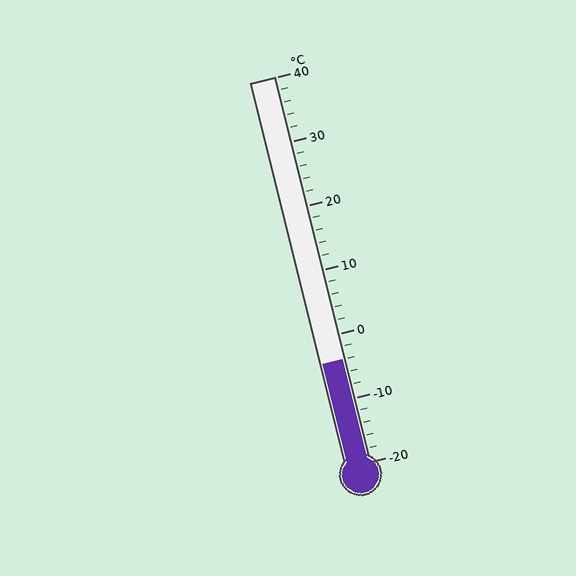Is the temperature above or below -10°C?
The temperature is above -10°C.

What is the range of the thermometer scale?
The thermometer scale ranges from -20°C to 40°C.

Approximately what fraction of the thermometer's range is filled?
The thermometer is filled to approximately 25% of its range.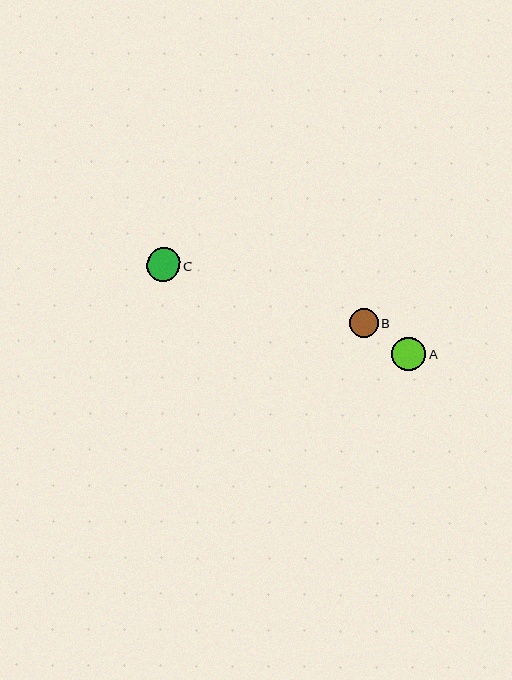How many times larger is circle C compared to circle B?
Circle C is approximately 1.2 times the size of circle B.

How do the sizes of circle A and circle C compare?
Circle A and circle C are approximately the same size.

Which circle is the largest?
Circle A is the largest with a size of approximately 34 pixels.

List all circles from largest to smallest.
From largest to smallest: A, C, B.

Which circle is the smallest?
Circle B is the smallest with a size of approximately 29 pixels.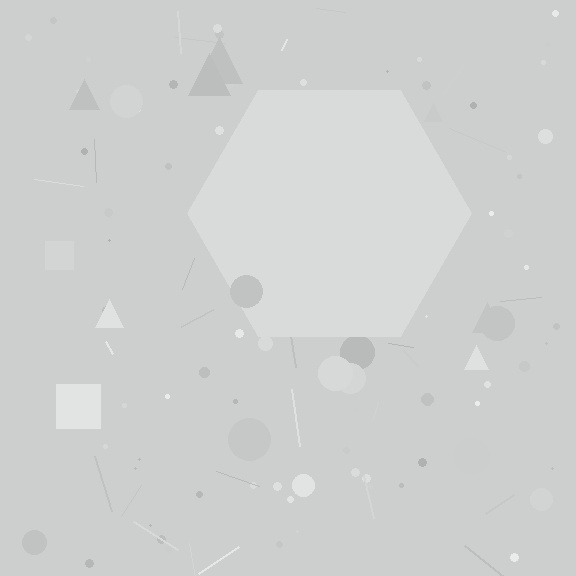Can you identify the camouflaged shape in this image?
The camouflaged shape is a hexagon.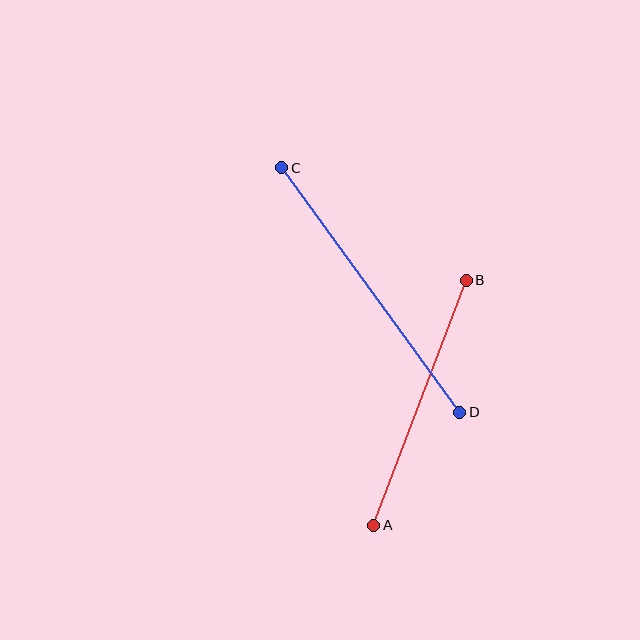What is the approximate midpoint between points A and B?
The midpoint is at approximately (420, 403) pixels.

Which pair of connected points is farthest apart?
Points C and D are farthest apart.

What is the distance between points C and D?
The distance is approximately 302 pixels.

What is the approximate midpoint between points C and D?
The midpoint is at approximately (371, 290) pixels.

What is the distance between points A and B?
The distance is approximately 262 pixels.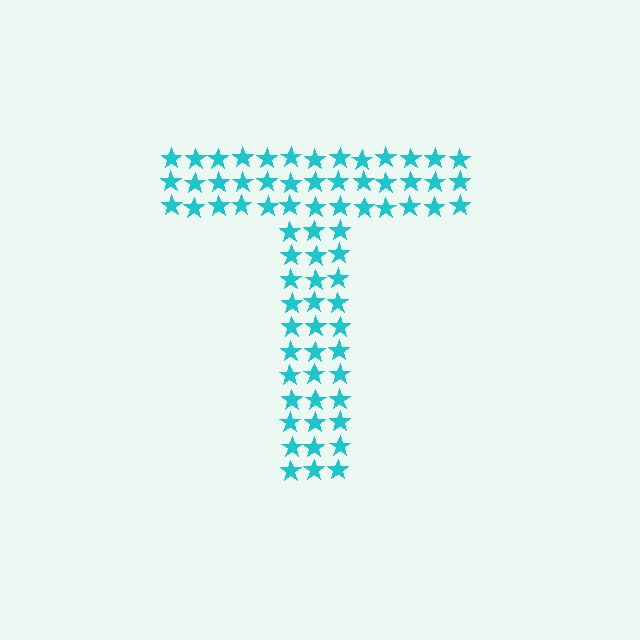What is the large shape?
The large shape is the letter T.